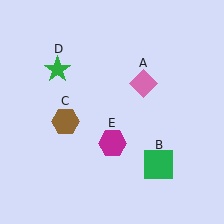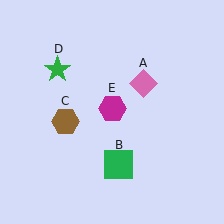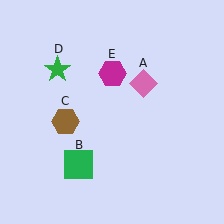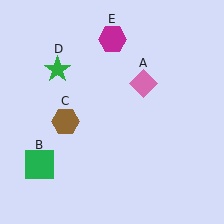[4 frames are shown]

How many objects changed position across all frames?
2 objects changed position: green square (object B), magenta hexagon (object E).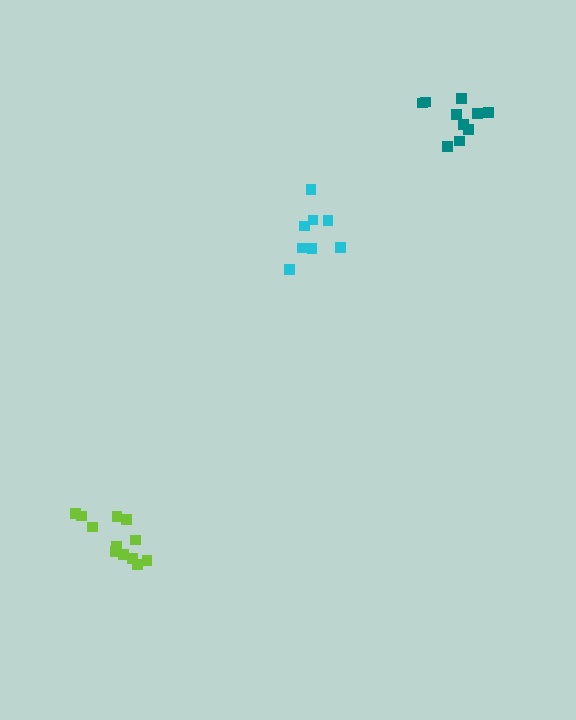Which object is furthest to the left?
The lime cluster is leftmost.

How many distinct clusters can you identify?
There are 3 distinct clusters.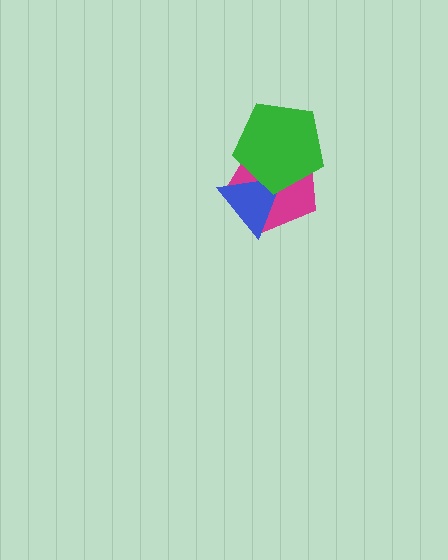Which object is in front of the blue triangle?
The green pentagon is in front of the blue triangle.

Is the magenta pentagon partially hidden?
Yes, it is partially covered by another shape.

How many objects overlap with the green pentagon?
2 objects overlap with the green pentagon.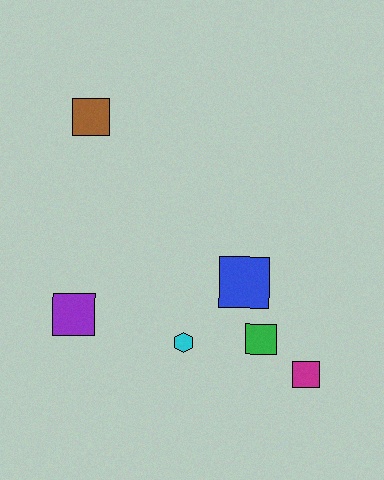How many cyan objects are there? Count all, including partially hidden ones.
There is 1 cyan object.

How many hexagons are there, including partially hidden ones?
There is 1 hexagon.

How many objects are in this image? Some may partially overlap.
There are 6 objects.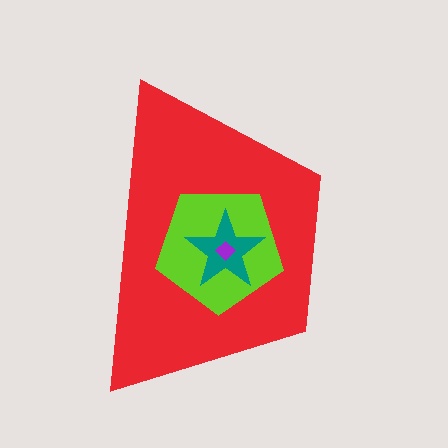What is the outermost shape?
The red trapezoid.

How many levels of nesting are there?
4.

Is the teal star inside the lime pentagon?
Yes.